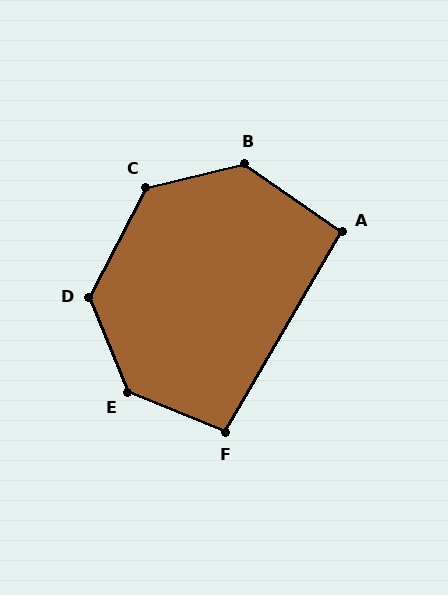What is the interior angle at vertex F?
Approximately 98 degrees (obtuse).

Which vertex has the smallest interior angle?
A, at approximately 95 degrees.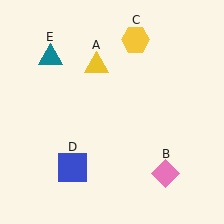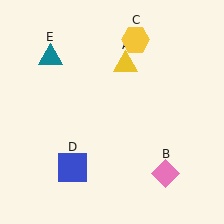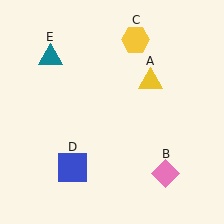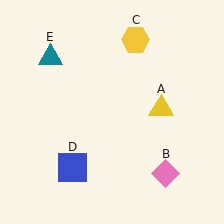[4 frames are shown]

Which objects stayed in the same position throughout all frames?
Pink diamond (object B) and yellow hexagon (object C) and blue square (object D) and teal triangle (object E) remained stationary.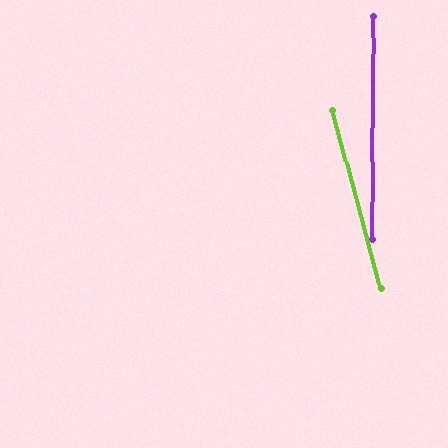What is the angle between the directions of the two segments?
Approximately 15 degrees.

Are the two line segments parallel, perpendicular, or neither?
Neither parallel nor perpendicular — they differ by about 15°.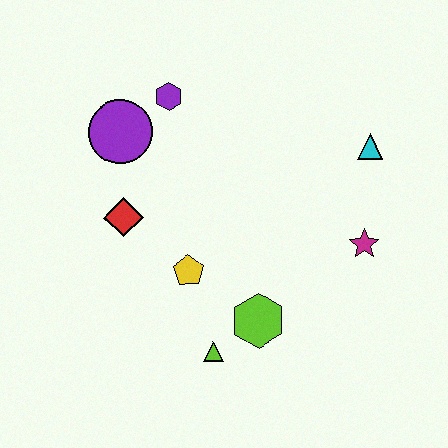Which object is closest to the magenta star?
The cyan triangle is closest to the magenta star.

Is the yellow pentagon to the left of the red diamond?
No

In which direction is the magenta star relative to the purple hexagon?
The magenta star is to the right of the purple hexagon.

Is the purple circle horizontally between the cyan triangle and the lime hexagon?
No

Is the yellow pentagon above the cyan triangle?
No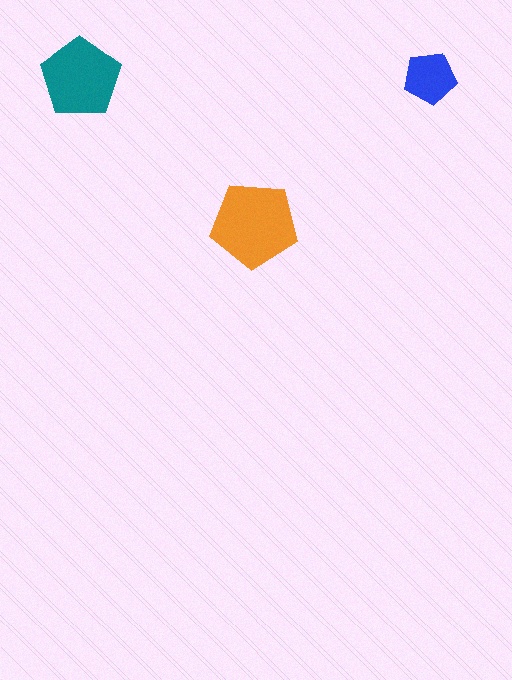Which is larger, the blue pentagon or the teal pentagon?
The teal one.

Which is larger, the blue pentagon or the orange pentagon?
The orange one.